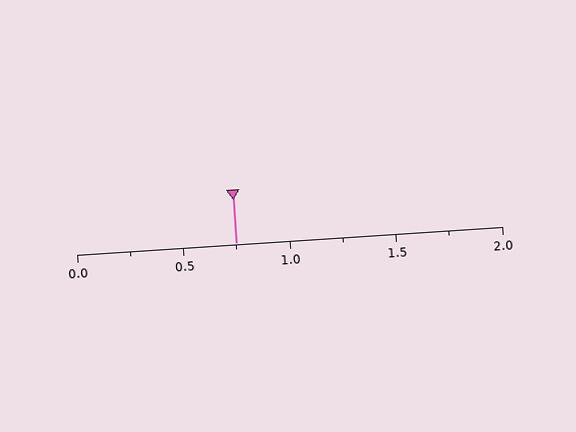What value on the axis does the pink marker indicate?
The marker indicates approximately 0.75.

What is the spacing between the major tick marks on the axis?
The major ticks are spaced 0.5 apart.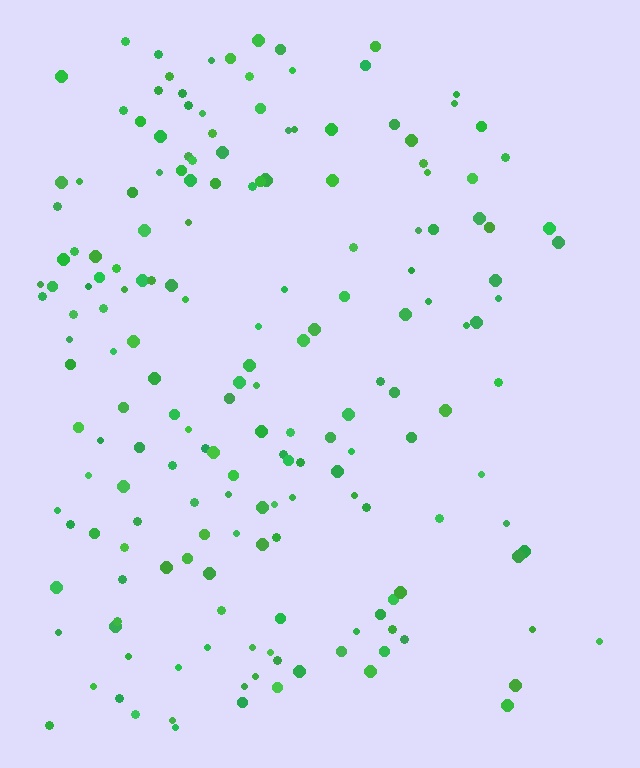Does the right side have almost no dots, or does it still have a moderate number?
Still a moderate number, just noticeably fewer than the left.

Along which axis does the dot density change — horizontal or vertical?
Horizontal.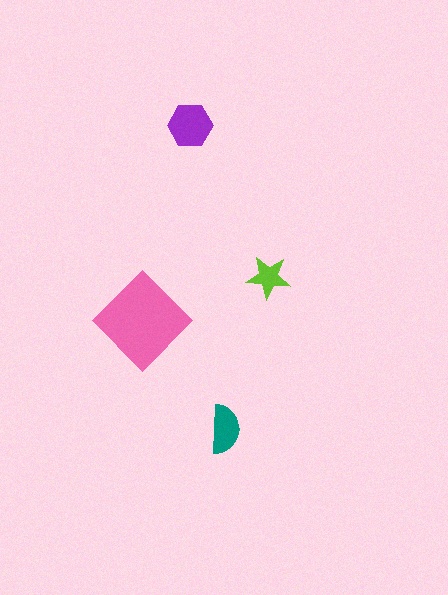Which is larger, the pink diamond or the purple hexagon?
The pink diamond.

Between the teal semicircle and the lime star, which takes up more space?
The teal semicircle.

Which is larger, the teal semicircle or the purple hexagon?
The purple hexagon.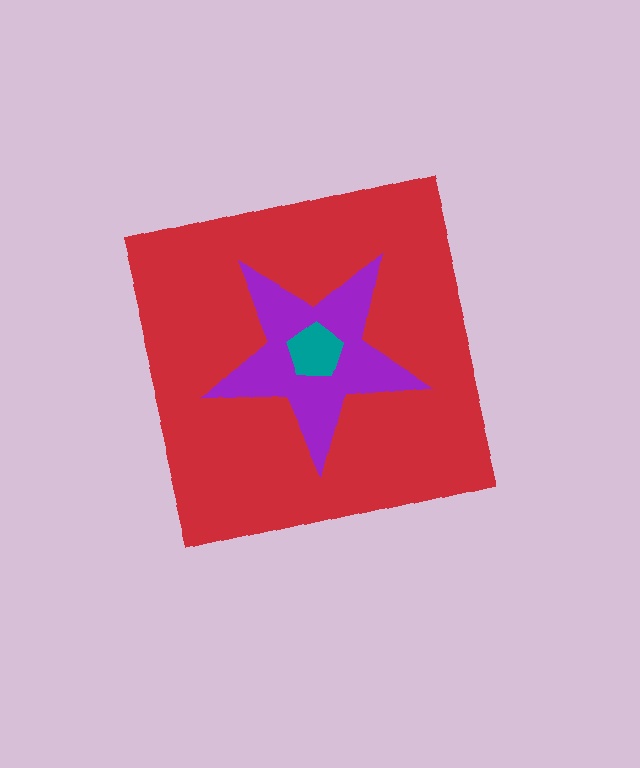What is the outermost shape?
The red square.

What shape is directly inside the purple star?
The teal pentagon.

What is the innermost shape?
The teal pentagon.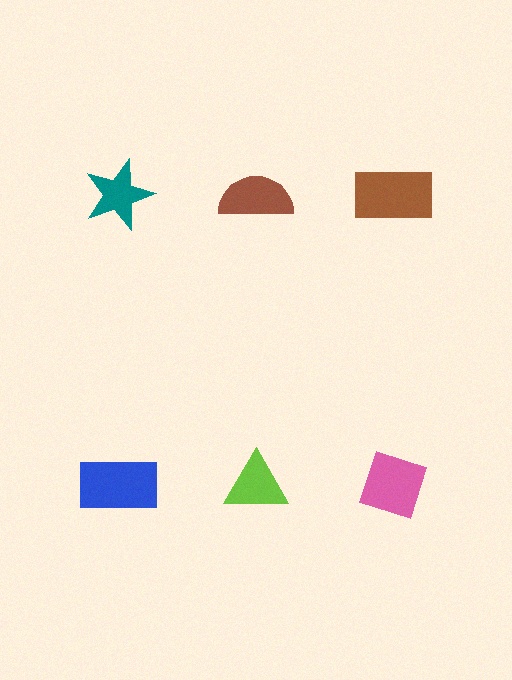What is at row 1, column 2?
A brown semicircle.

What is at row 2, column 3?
A pink diamond.